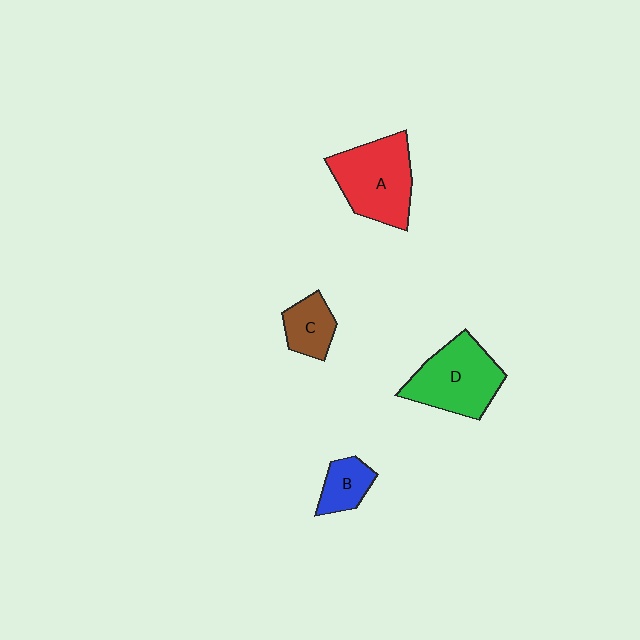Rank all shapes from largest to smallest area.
From largest to smallest: A (red), D (green), C (brown), B (blue).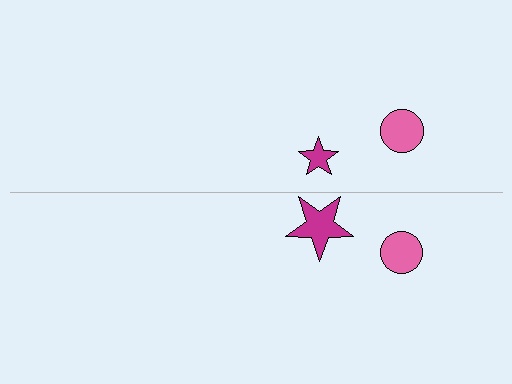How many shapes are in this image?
There are 4 shapes in this image.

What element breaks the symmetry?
The magenta star on the bottom side has a different size than its mirror counterpart.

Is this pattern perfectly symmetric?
No, the pattern is not perfectly symmetric. The magenta star on the bottom side has a different size than its mirror counterpart.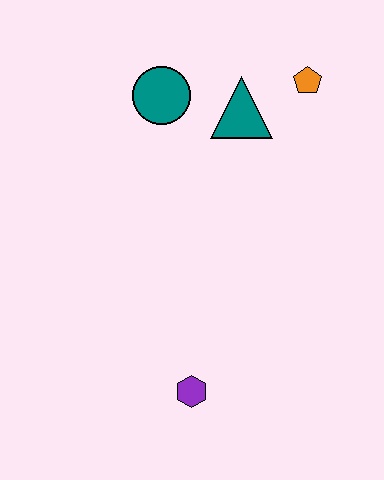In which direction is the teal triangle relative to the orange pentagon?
The teal triangle is to the left of the orange pentagon.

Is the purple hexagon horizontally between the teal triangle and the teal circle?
Yes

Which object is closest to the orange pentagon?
The teal triangle is closest to the orange pentagon.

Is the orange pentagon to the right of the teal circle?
Yes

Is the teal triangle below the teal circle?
Yes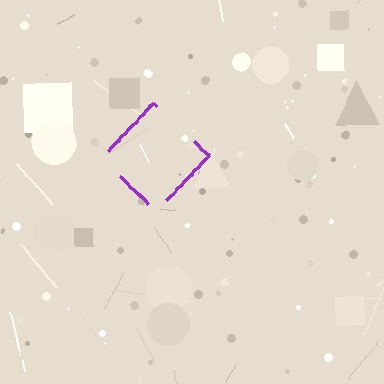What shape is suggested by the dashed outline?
The dashed outline suggests a diamond.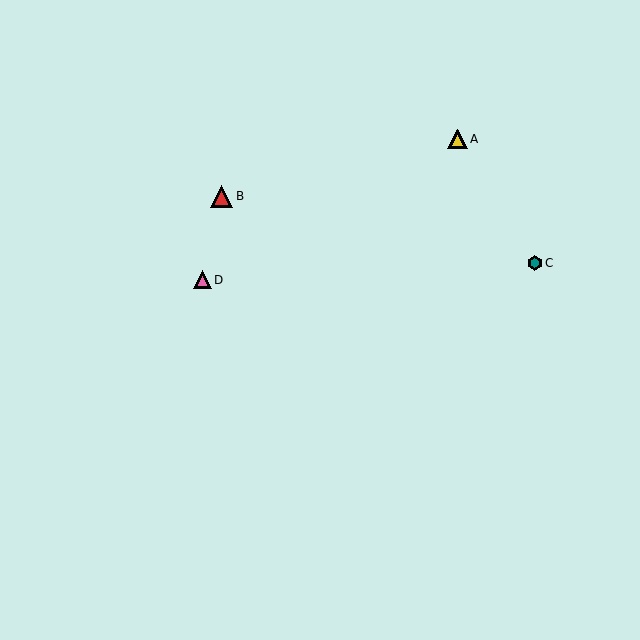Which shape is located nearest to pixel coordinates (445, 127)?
The yellow triangle (labeled A) at (457, 139) is nearest to that location.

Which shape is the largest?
The red triangle (labeled B) is the largest.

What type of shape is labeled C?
Shape C is a teal hexagon.